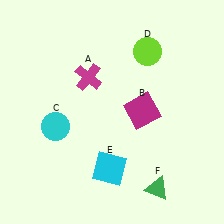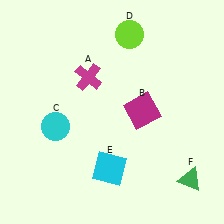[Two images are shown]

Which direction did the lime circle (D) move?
The lime circle (D) moved left.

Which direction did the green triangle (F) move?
The green triangle (F) moved right.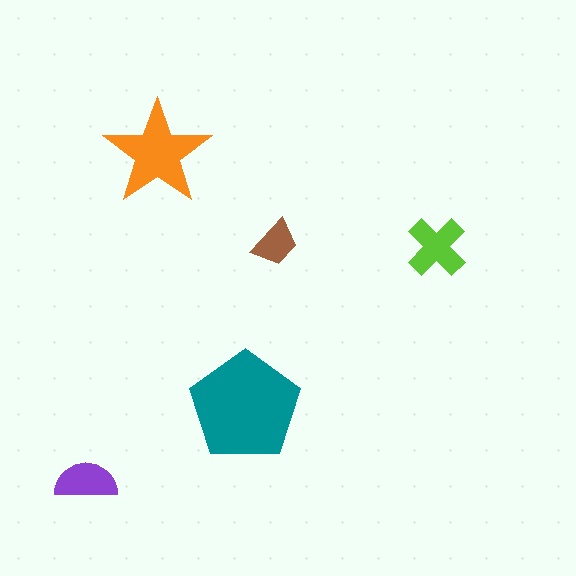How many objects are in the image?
There are 5 objects in the image.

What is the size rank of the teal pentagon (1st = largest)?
1st.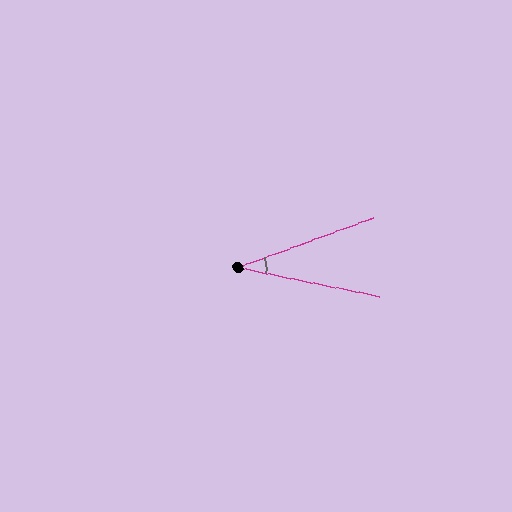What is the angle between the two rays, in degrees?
Approximately 32 degrees.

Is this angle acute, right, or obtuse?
It is acute.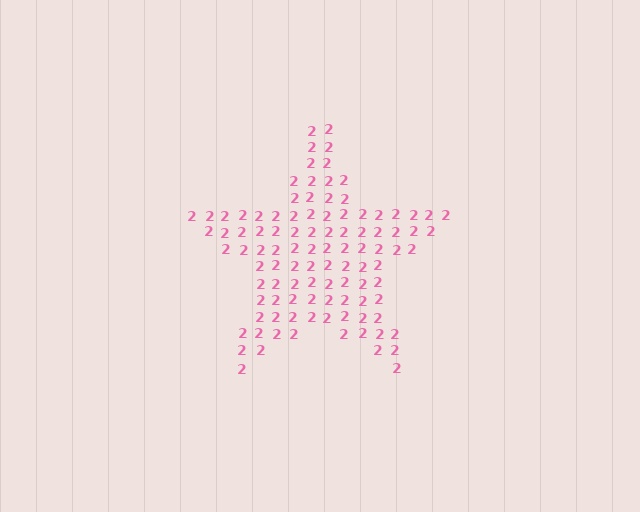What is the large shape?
The large shape is a star.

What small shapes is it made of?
It is made of small digit 2's.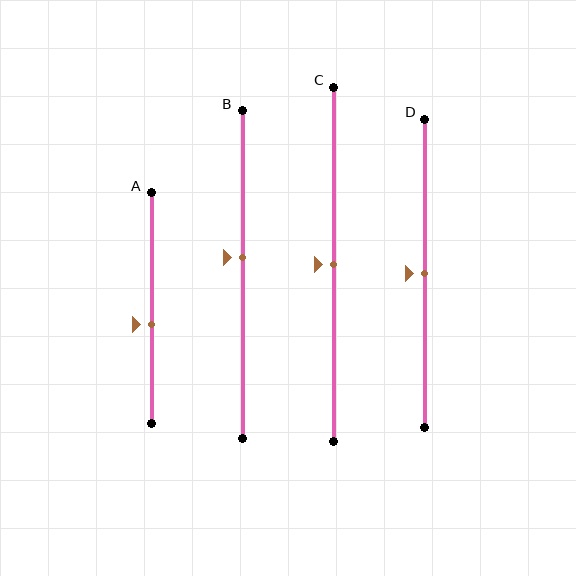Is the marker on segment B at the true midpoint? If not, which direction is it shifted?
No, the marker on segment B is shifted upward by about 5% of the segment length.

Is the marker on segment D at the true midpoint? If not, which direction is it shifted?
Yes, the marker on segment D is at the true midpoint.